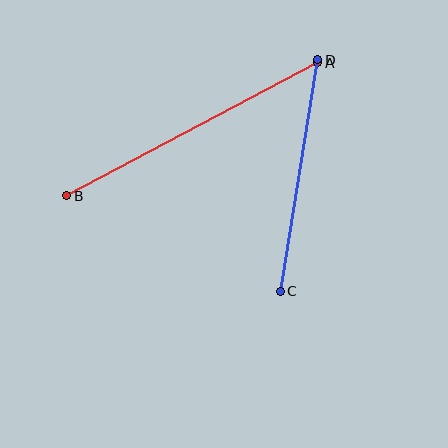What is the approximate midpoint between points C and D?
The midpoint is at approximately (299, 175) pixels.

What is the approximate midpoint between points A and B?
The midpoint is at approximately (192, 129) pixels.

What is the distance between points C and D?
The distance is approximately 235 pixels.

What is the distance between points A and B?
The distance is approximately 284 pixels.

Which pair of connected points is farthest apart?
Points A and B are farthest apart.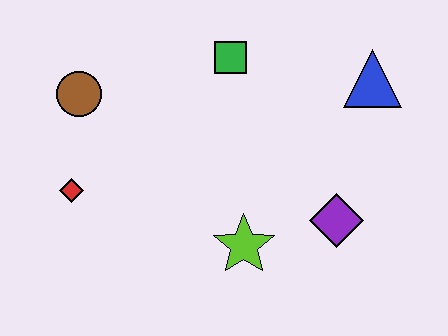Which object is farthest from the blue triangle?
The red diamond is farthest from the blue triangle.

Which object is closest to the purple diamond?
The lime star is closest to the purple diamond.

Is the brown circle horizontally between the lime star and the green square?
No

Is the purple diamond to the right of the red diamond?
Yes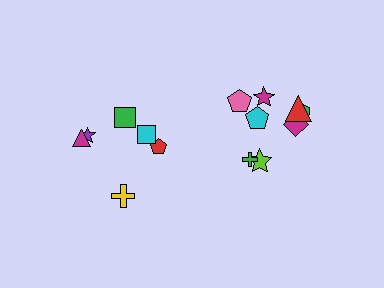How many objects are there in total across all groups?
There are 14 objects.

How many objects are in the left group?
There are 6 objects.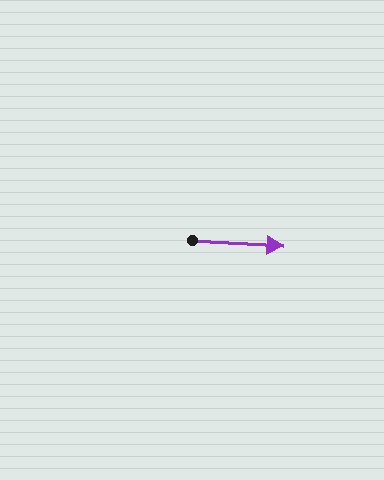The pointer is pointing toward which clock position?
Roughly 3 o'clock.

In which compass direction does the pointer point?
East.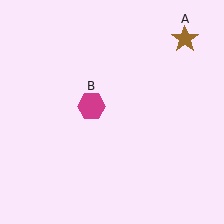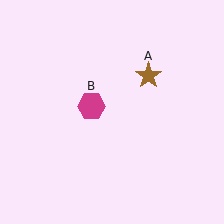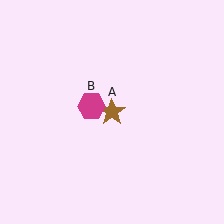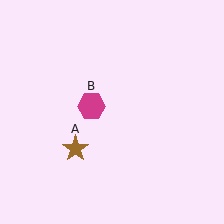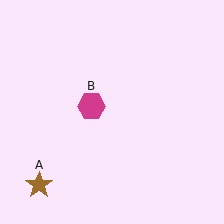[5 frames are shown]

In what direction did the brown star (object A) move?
The brown star (object A) moved down and to the left.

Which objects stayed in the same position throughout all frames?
Magenta hexagon (object B) remained stationary.